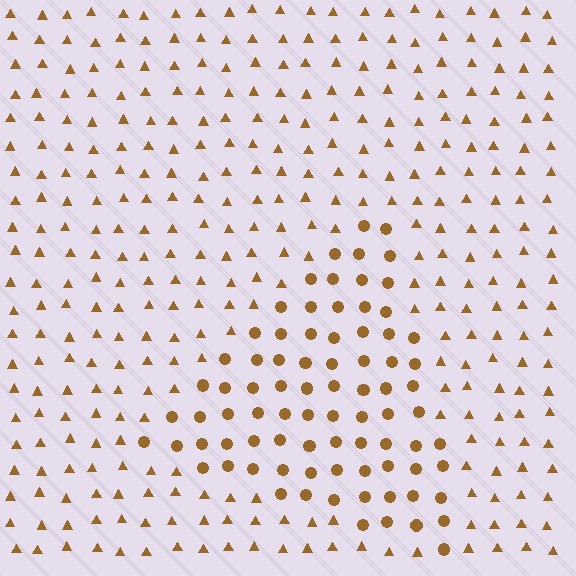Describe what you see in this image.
The image is filled with small brown elements arranged in a uniform grid. A triangle-shaped region contains circles, while the surrounding area contains triangles. The boundary is defined purely by the change in element shape.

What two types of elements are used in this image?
The image uses circles inside the triangle region and triangles outside it.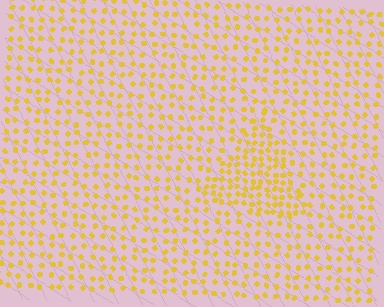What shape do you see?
I see a triangle.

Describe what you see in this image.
The image contains small yellow elements arranged at two different densities. A triangle-shaped region is visible where the elements are more densely packed than the surrounding area.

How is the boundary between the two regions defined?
The boundary is defined by a change in element density (approximately 1.8x ratio). All elements are the same color, size, and shape.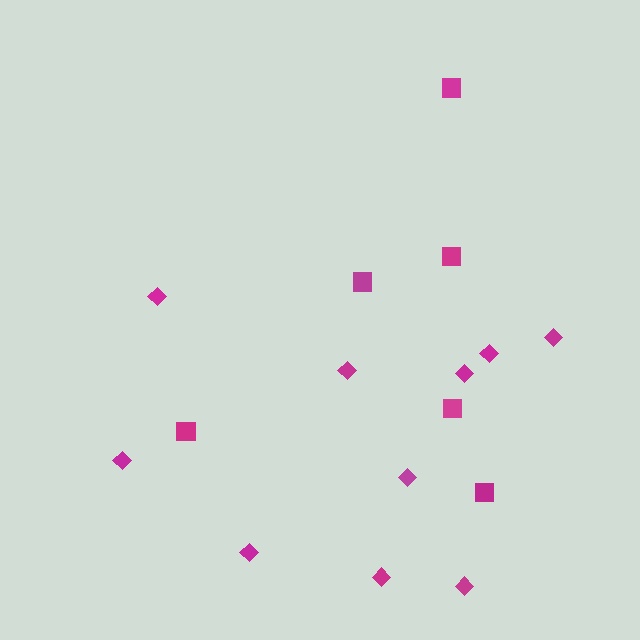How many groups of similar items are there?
There are 2 groups: one group of squares (6) and one group of diamonds (10).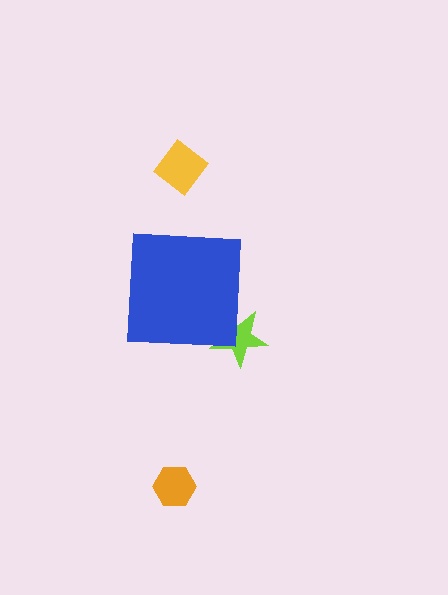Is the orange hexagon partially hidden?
No, the orange hexagon is fully visible.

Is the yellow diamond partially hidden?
No, the yellow diamond is fully visible.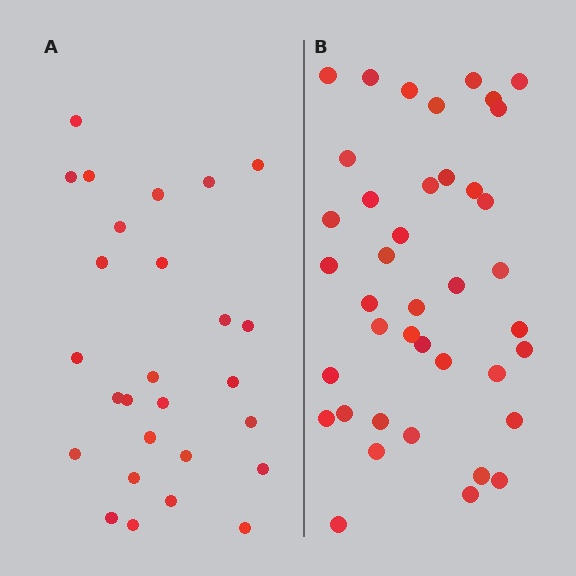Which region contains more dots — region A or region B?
Region B (the right region) has more dots.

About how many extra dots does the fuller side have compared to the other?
Region B has approximately 15 more dots than region A.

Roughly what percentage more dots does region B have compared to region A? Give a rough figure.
About 50% more.